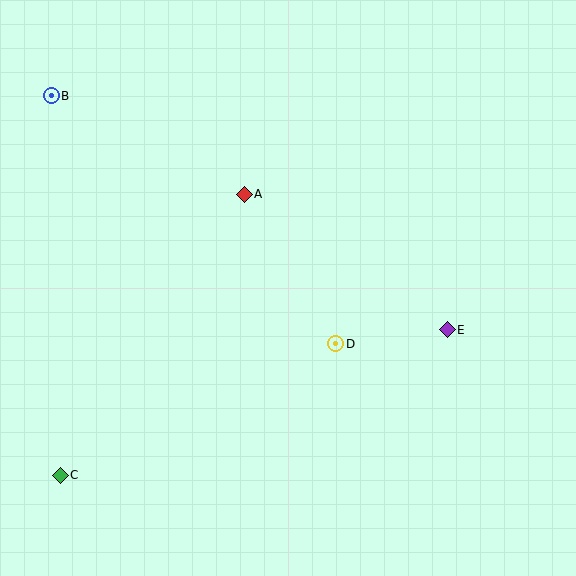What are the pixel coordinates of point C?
Point C is at (60, 475).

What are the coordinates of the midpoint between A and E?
The midpoint between A and E is at (346, 262).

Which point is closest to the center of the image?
Point D at (336, 344) is closest to the center.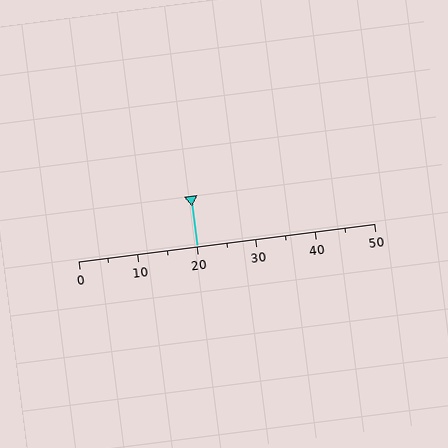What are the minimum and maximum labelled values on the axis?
The axis runs from 0 to 50.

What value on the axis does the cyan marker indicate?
The marker indicates approximately 20.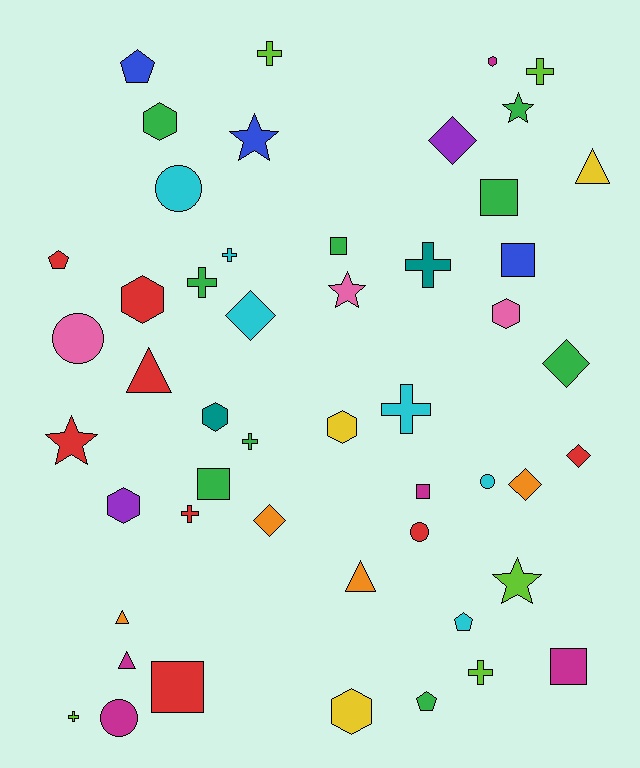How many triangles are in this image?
There are 5 triangles.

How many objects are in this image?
There are 50 objects.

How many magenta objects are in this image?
There are 5 magenta objects.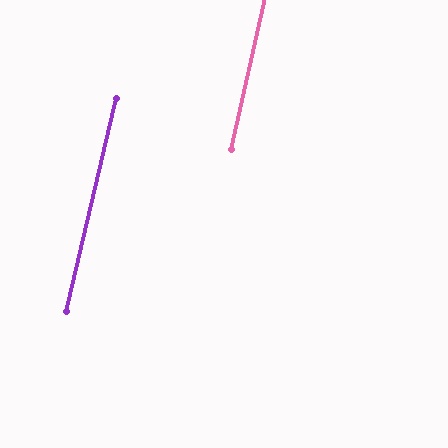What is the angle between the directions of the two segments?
Approximately 1 degree.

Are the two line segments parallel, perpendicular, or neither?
Parallel — their directions differ by only 0.6°.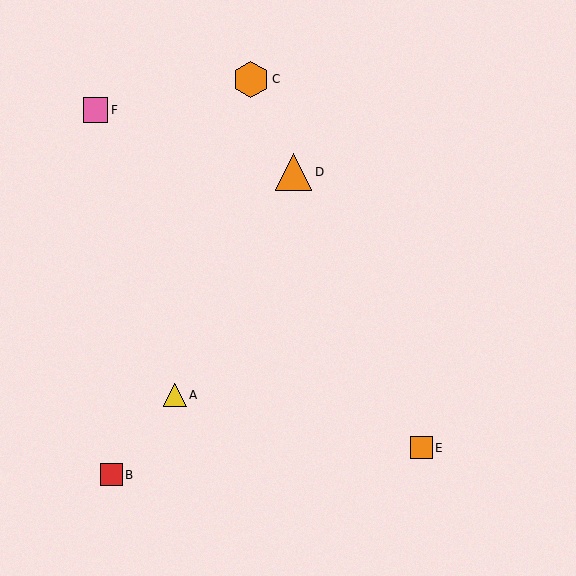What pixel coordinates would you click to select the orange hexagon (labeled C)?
Click at (251, 79) to select the orange hexagon C.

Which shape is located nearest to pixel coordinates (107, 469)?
The red square (labeled B) at (111, 475) is nearest to that location.